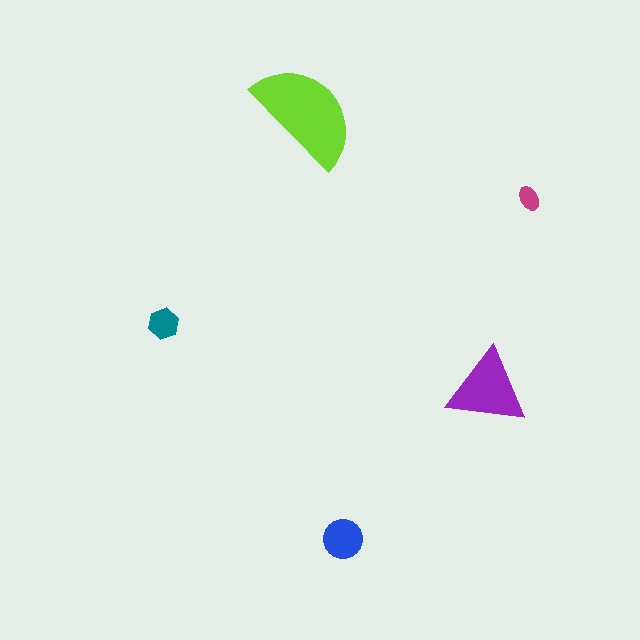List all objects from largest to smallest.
The lime semicircle, the purple triangle, the blue circle, the teal hexagon, the magenta ellipse.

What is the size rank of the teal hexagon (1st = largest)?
4th.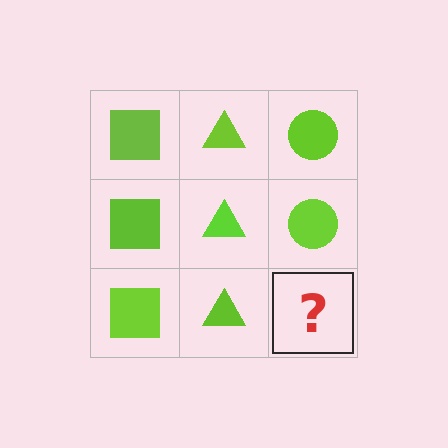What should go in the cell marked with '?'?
The missing cell should contain a lime circle.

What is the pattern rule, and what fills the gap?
The rule is that each column has a consistent shape. The gap should be filled with a lime circle.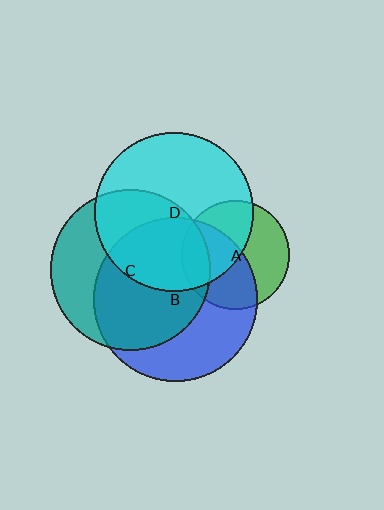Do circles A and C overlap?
Yes.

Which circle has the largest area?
Circle B (blue).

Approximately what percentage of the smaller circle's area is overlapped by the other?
Approximately 15%.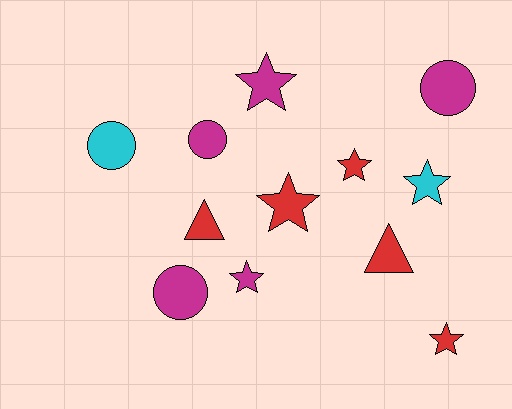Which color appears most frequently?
Magenta, with 5 objects.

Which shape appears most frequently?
Star, with 6 objects.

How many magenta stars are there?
There are 2 magenta stars.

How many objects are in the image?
There are 12 objects.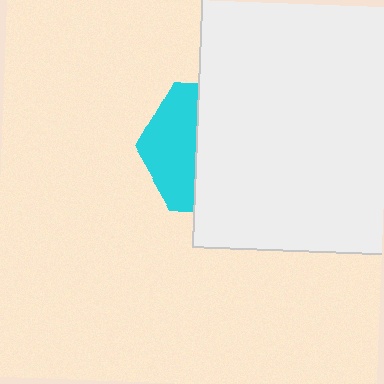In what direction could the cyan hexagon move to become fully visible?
The cyan hexagon could move left. That would shift it out from behind the white square entirely.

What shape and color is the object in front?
The object in front is a white square.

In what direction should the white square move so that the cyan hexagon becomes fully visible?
The white square should move right. That is the shortest direction to clear the overlap and leave the cyan hexagon fully visible.